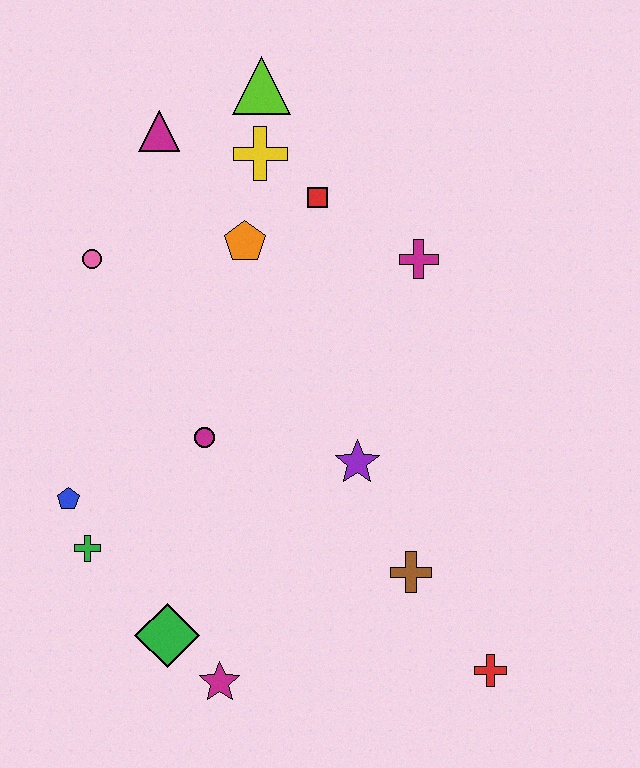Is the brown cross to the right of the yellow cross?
Yes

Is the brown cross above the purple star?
No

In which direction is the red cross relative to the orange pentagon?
The red cross is below the orange pentagon.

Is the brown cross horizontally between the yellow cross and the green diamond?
No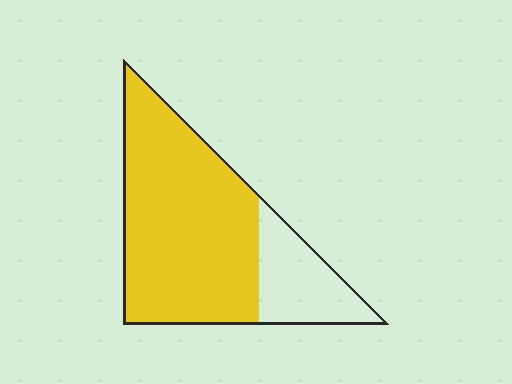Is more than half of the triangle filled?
Yes.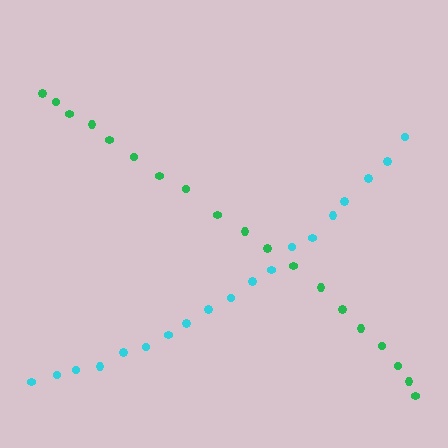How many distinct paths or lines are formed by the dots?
There are 2 distinct paths.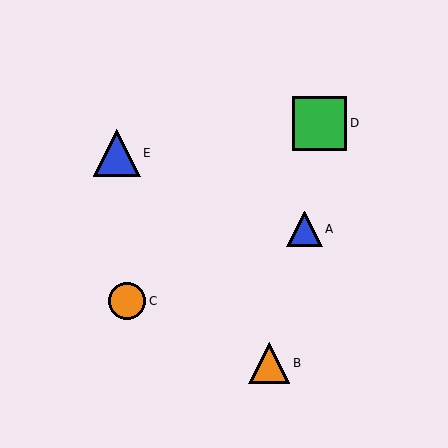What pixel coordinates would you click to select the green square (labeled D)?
Click at (320, 123) to select the green square D.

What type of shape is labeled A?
Shape A is a blue triangle.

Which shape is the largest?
The green square (labeled D) is the largest.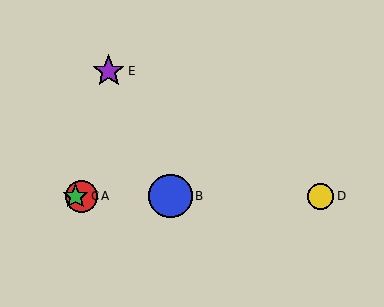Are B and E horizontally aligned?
No, B is at y≈196 and E is at y≈71.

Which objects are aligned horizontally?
Objects A, B, C, D are aligned horizontally.